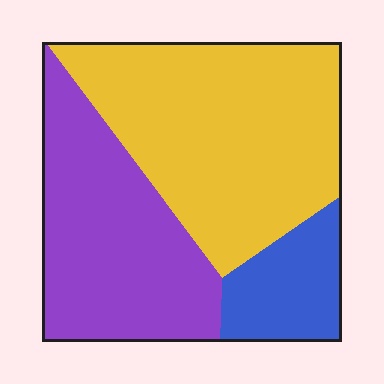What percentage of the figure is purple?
Purple covers roughly 35% of the figure.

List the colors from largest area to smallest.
From largest to smallest: yellow, purple, blue.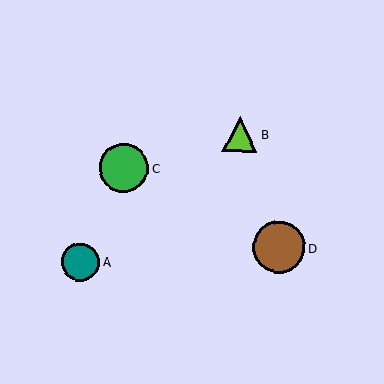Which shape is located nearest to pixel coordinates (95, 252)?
The teal circle (labeled A) at (80, 262) is nearest to that location.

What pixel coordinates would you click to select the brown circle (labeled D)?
Click at (279, 247) to select the brown circle D.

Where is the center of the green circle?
The center of the green circle is at (124, 168).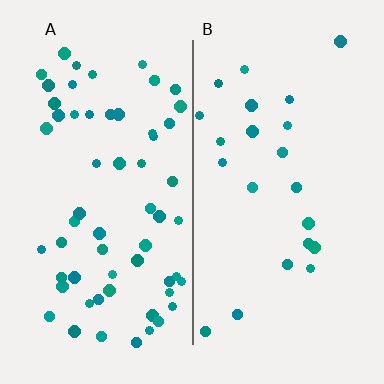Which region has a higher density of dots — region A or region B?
A (the left).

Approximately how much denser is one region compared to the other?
Approximately 2.7× — region A over region B.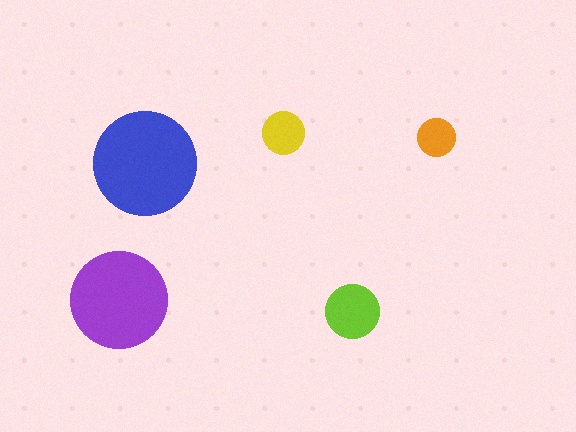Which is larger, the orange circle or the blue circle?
The blue one.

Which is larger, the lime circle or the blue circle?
The blue one.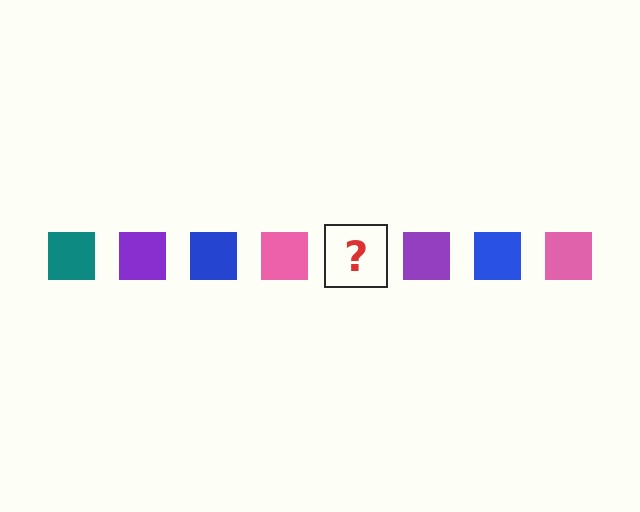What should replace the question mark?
The question mark should be replaced with a teal square.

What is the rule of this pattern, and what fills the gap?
The rule is that the pattern cycles through teal, purple, blue, pink squares. The gap should be filled with a teal square.